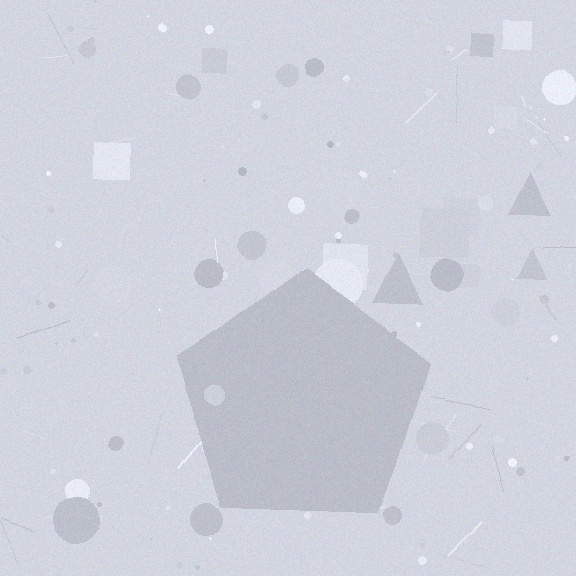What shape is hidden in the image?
A pentagon is hidden in the image.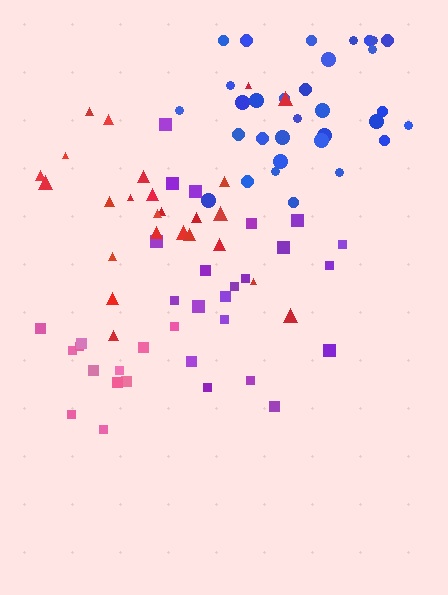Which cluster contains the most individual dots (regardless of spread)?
Blue (33).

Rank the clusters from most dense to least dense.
pink, red, blue, purple.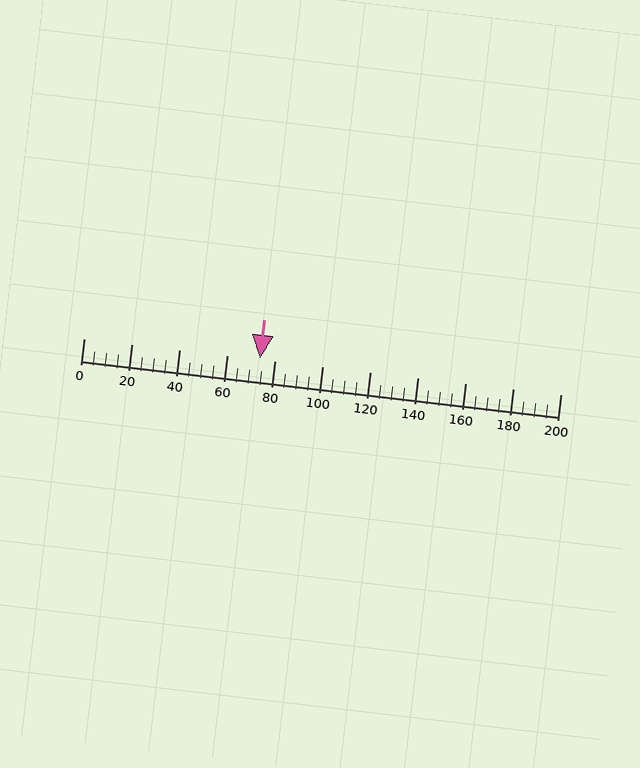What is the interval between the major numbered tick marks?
The major tick marks are spaced 20 units apart.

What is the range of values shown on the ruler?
The ruler shows values from 0 to 200.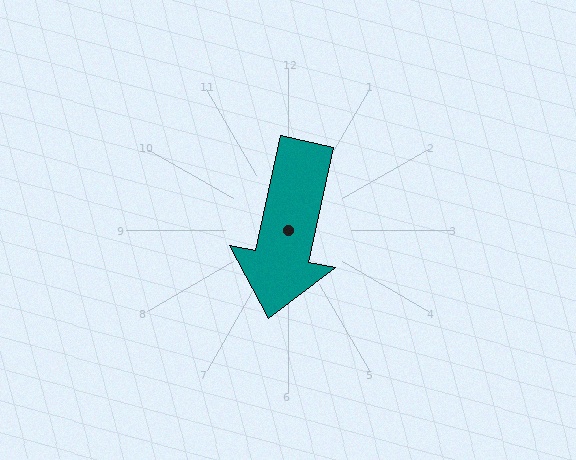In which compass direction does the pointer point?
South.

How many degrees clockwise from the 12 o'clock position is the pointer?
Approximately 192 degrees.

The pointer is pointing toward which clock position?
Roughly 6 o'clock.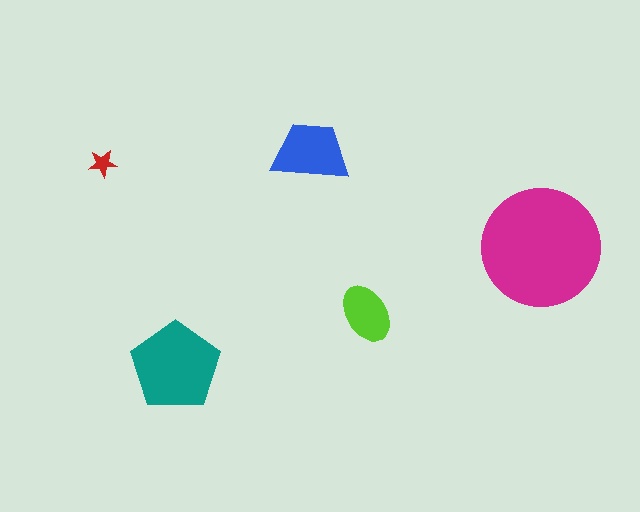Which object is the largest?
The magenta circle.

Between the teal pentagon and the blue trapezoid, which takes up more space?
The teal pentagon.